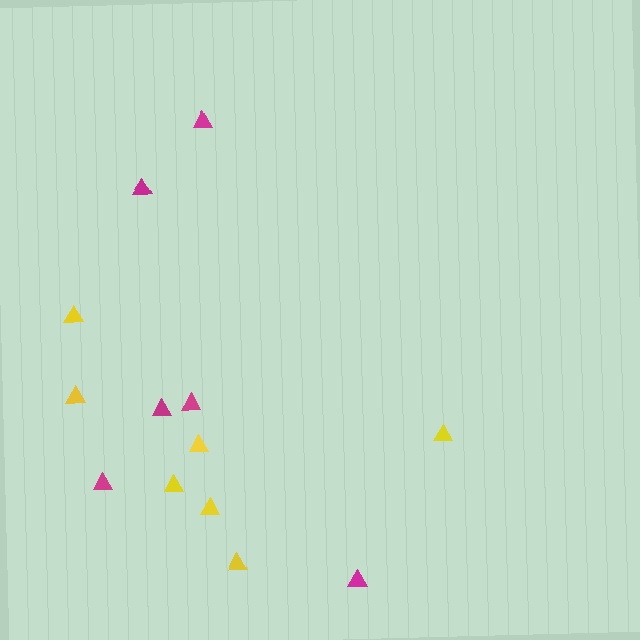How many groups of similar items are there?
There are 2 groups: one group of yellow triangles (7) and one group of magenta triangles (6).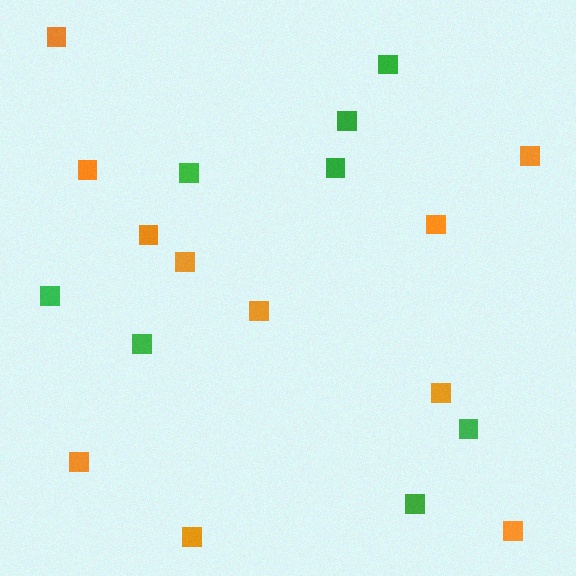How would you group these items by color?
There are 2 groups: one group of orange squares (11) and one group of green squares (8).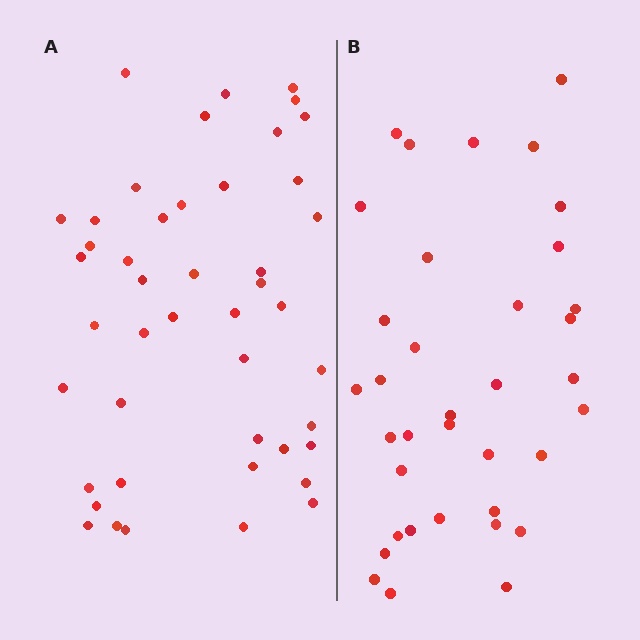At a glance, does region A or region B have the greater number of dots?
Region A (the left region) has more dots.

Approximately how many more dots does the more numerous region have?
Region A has roughly 8 or so more dots than region B.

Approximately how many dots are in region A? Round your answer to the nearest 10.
About 40 dots. (The exact count is 45, which rounds to 40.)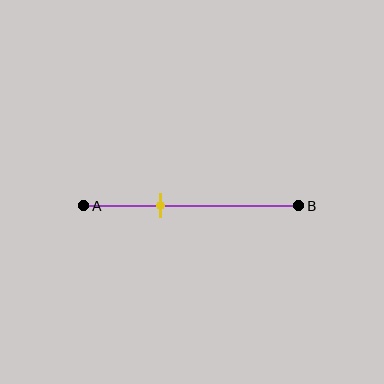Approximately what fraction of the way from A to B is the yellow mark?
The yellow mark is approximately 35% of the way from A to B.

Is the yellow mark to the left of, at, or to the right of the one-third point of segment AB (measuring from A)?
The yellow mark is approximately at the one-third point of segment AB.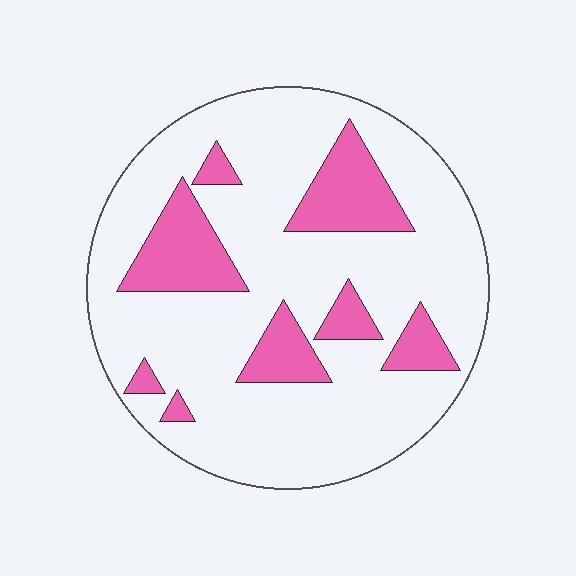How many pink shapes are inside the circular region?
8.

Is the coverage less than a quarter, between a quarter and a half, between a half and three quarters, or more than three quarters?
Less than a quarter.